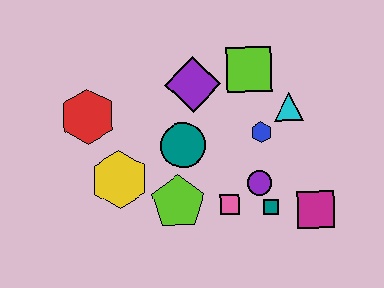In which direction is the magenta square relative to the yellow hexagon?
The magenta square is to the right of the yellow hexagon.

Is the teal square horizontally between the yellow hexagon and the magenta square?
Yes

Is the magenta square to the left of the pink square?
No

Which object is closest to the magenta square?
The teal square is closest to the magenta square.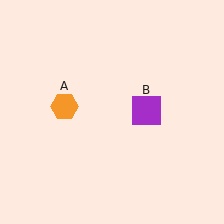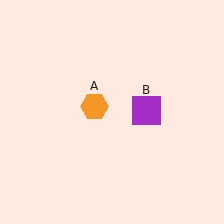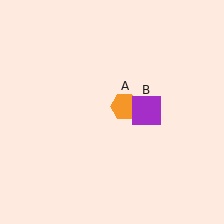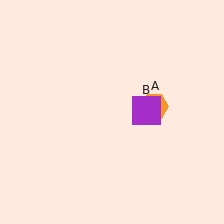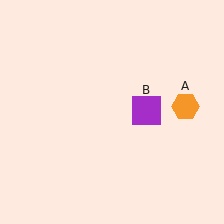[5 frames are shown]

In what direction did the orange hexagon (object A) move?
The orange hexagon (object A) moved right.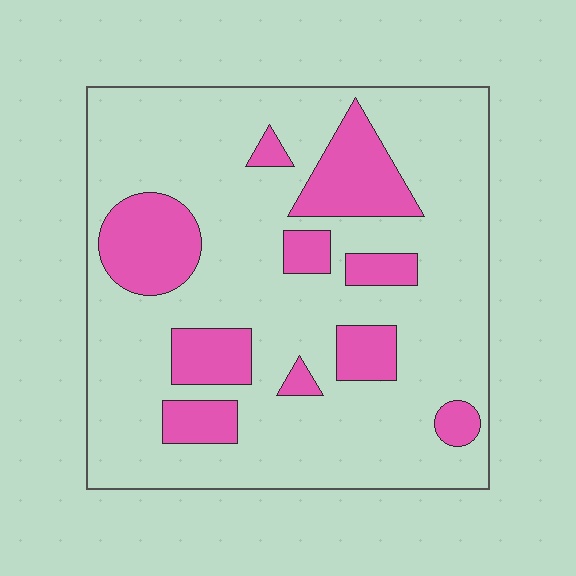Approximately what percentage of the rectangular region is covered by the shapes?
Approximately 20%.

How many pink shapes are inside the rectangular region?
10.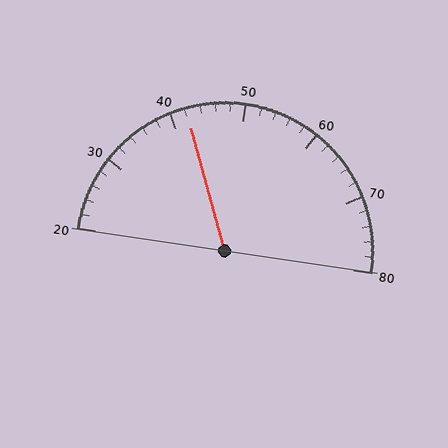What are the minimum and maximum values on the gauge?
The gauge ranges from 20 to 80.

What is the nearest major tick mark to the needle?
The nearest major tick mark is 40.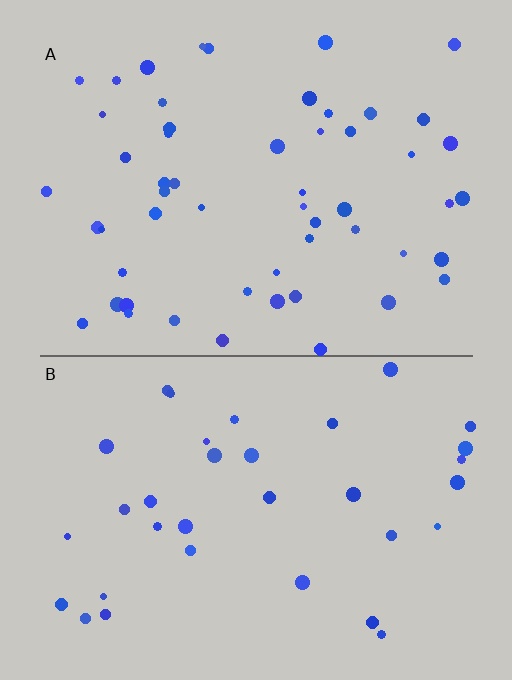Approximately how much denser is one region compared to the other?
Approximately 1.6× — region A over region B.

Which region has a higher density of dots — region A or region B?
A (the top).